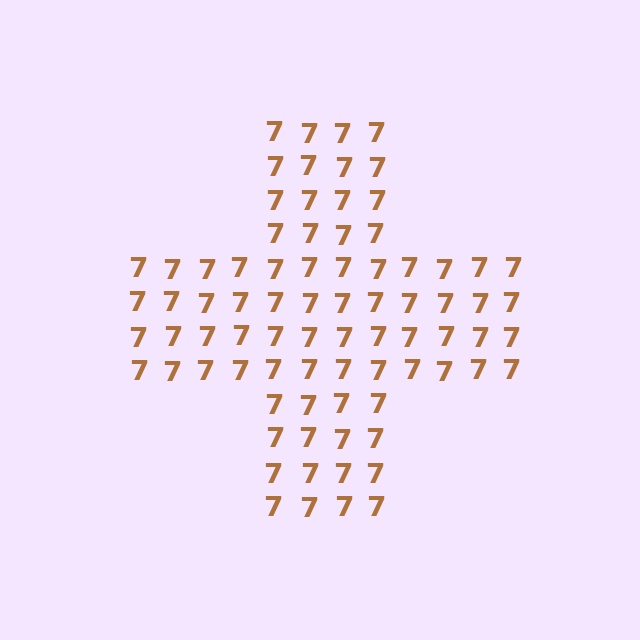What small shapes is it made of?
It is made of small digit 7's.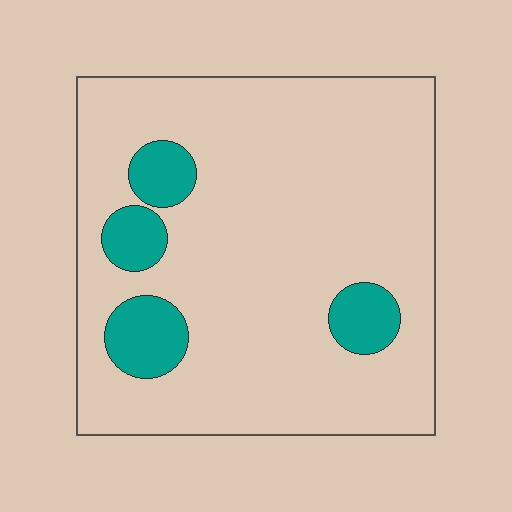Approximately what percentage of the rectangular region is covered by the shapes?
Approximately 15%.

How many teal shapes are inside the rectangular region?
4.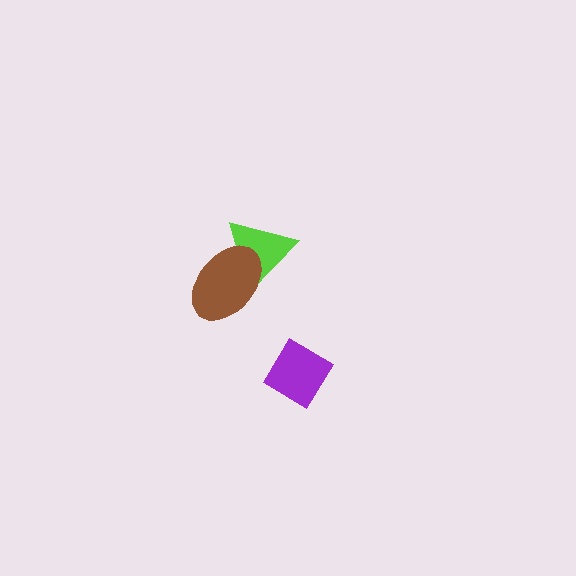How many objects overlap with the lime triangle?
1 object overlaps with the lime triangle.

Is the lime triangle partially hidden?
Yes, it is partially covered by another shape.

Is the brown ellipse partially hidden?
No, no other shape covers it.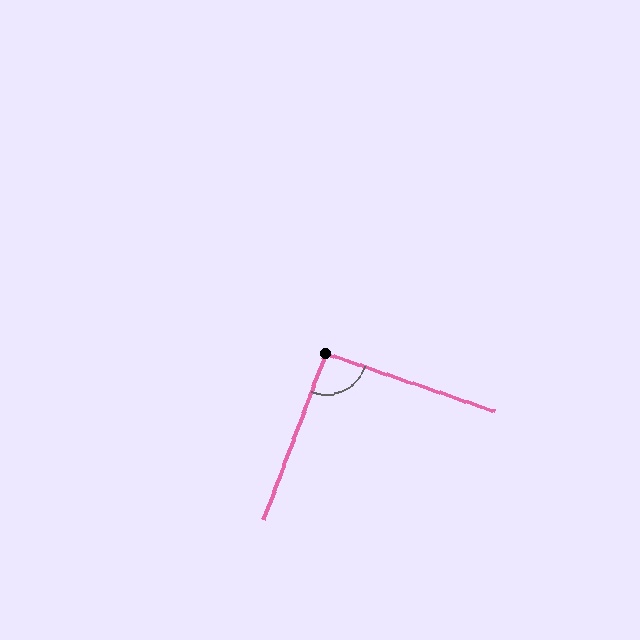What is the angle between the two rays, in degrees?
Approximately 92 degrees.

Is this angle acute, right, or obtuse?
It is approximately a right angle.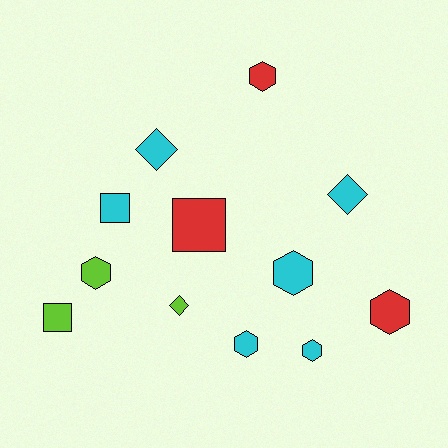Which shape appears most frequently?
Hexagon, with 6 objects.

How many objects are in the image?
There are 12 objects.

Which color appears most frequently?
Cyan, with 6 objects.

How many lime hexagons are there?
There is 1 lime hexagon.